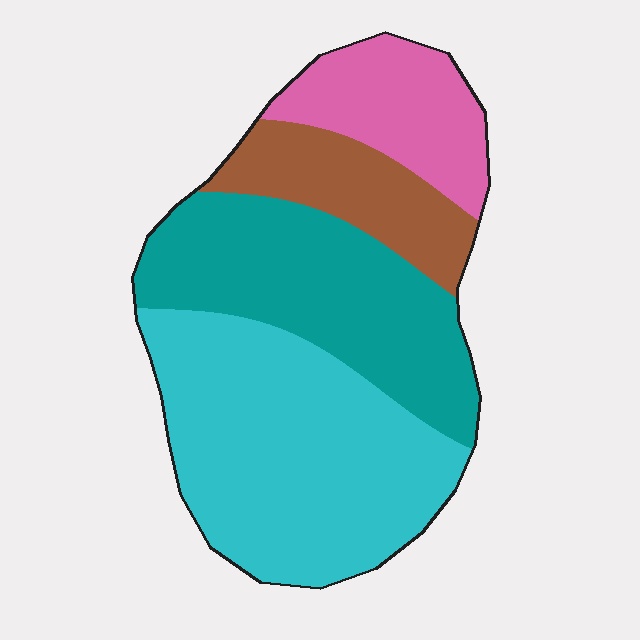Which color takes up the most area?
Cyan, at roughly 40%.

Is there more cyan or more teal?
Cyan.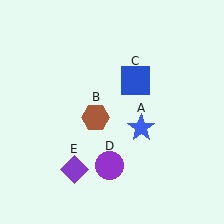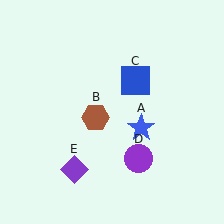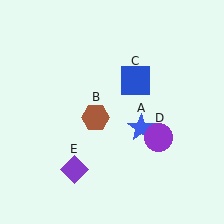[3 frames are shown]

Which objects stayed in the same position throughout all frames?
Blue star (object A) and brown hexagon (object B) and blue square (object C) and purple diamond (object E) remained stationary.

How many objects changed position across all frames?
1 object changed position: purple circle (object D).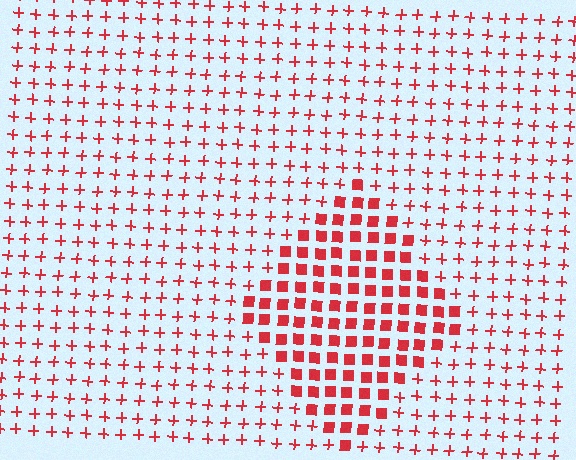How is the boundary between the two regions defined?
The boundary is defined by a change in element shape: squares inside vs. plus signs outside. All elements share the same color and spacing.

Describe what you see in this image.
The image is filled with small red elements arranged in a uniform grid. A diamond-shaped region contains squares, while the surrounding area contains plus signs. The boundary is defined purely by the change in element shape.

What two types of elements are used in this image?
The image uses squares inside the diamond region and plus signs outside it.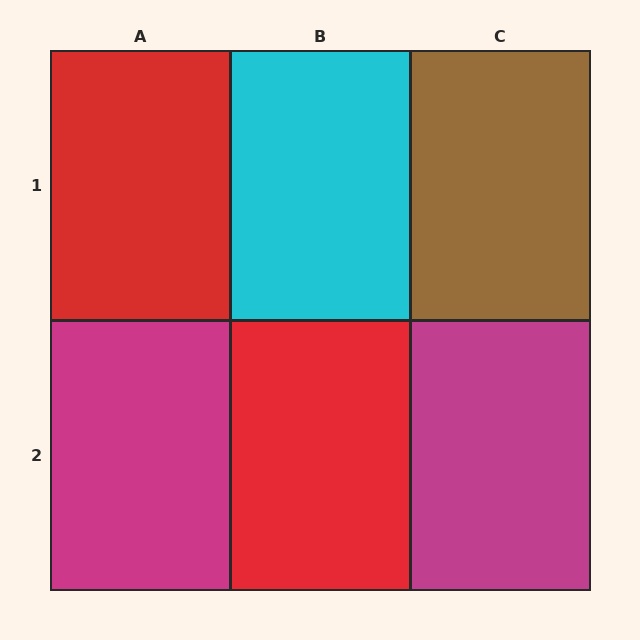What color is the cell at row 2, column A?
Magenta.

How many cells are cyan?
1 cell is cyan.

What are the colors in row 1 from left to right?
Red, cyan, brown.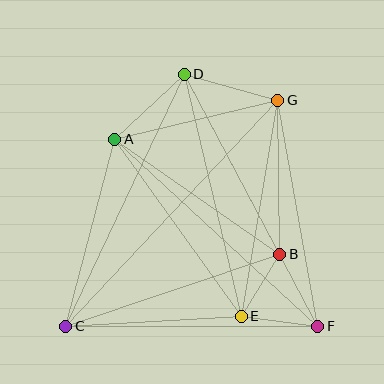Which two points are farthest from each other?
Points C and G are farthest from each other.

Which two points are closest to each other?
Points B and E are closest to each other.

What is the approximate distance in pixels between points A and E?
The distance between A and E is approximately 218 pixels.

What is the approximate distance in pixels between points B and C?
The distance between B and C is approximately 226 pixels.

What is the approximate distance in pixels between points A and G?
The distance between A and G is approximately 167 pixels.